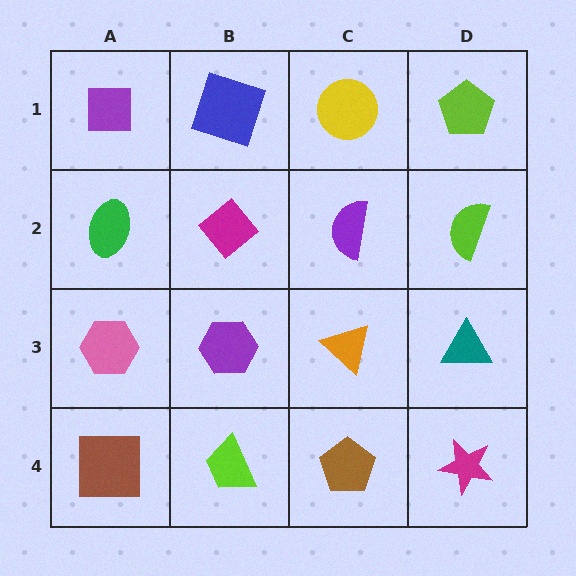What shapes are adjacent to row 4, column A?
A pink hexagon (row 3, column A), a lime trapezoid (row 4, column B).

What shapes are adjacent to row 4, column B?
A purple hexagon (row 3, column B), a brown square (row 4, column A), a brown pentagon (row 4, column C).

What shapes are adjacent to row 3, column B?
A magenta diamond (row 2, column B), a lime trapezoid (row 4, column B), a pink hexagon (row 3, column A), an orange triangle (row 3, column C).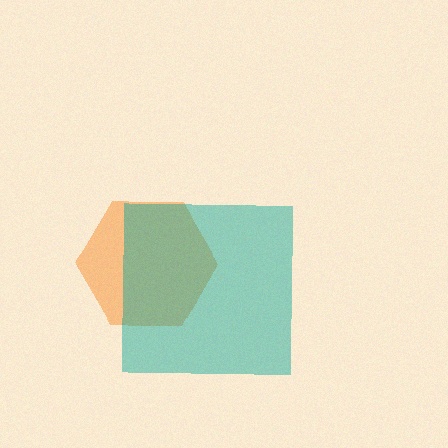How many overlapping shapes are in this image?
There are 2 overlapping shapes in the image.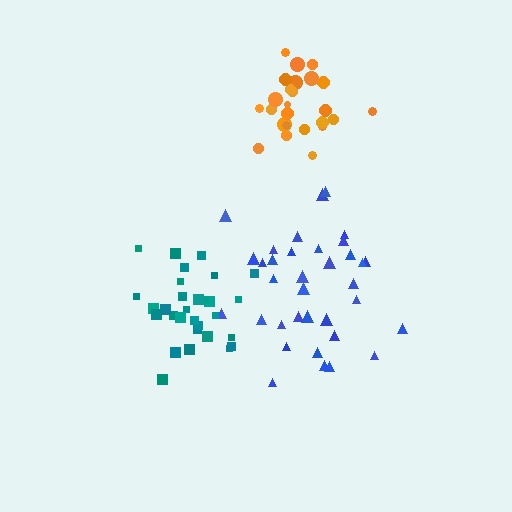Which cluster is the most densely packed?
Orange.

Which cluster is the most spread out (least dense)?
Blue.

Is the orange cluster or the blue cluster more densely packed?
Orange.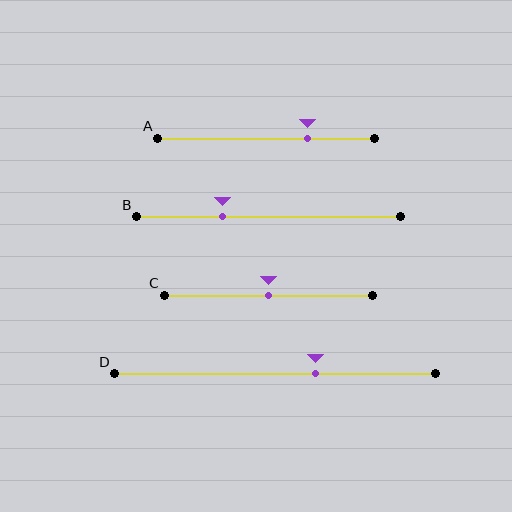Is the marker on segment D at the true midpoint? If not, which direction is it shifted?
No, the marker on segment D is shifted to the right by about 13% of the segment length.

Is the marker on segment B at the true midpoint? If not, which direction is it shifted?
No, the marker on segment B is shifted to the left by about 17% of the segment length.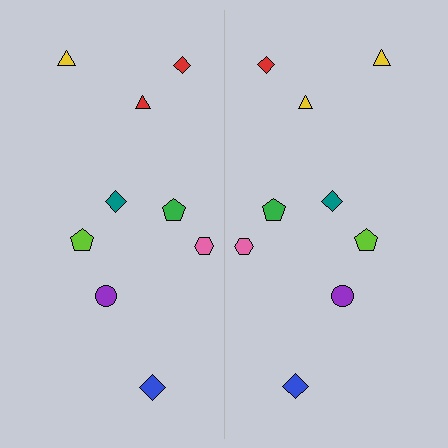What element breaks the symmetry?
The yellow triangle on the right side breaks the symmetry — its mirror counterpart is red.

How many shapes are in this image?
There are 18 shapes in this image.